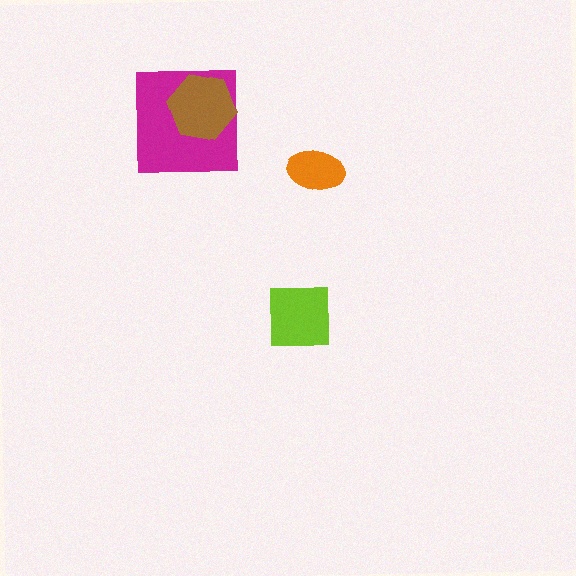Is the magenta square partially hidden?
Yes, it is partially covered by another shape.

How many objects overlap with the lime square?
0 objects overlap with the lime square.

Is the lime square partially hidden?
No, no other shape covers it.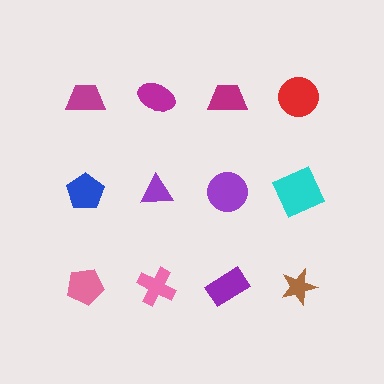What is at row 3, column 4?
A brown star.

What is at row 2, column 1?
A blue pentagon.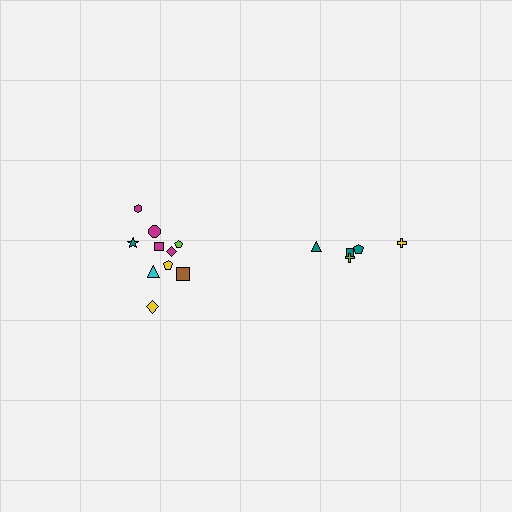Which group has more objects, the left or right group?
The left group.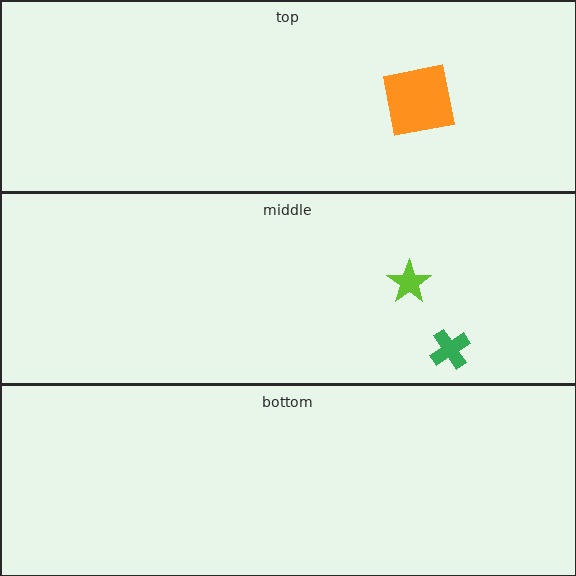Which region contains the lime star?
The middle region.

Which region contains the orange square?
The top region.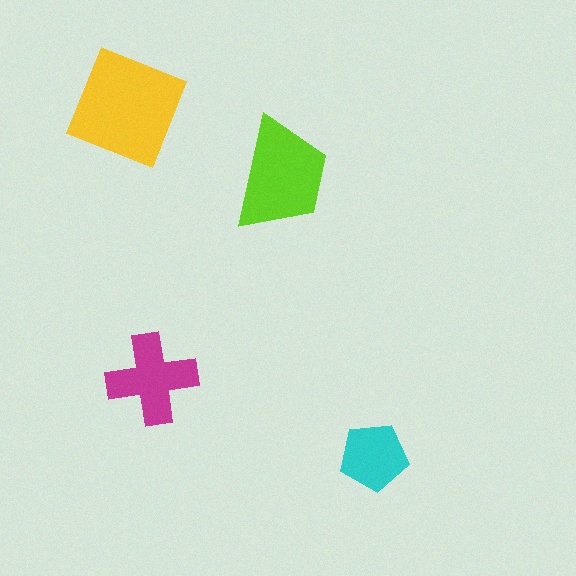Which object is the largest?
The yellow square.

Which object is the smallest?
The cyan pentagon.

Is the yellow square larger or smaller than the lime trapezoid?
Larger.